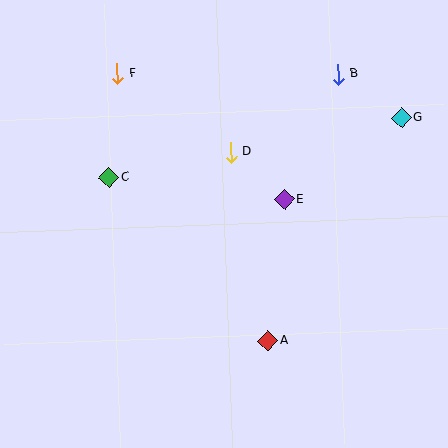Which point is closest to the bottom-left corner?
Point A is closest to the bottom-left corner.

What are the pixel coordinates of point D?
Point D is at (230, 152).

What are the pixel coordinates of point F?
Point F is at (117, 74).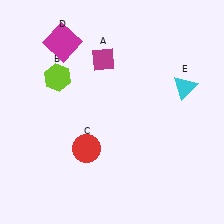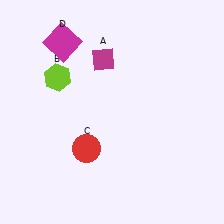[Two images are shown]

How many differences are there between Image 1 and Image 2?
There is 1 difference between the two images.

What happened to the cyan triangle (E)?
The cyan triangle (E) was removed in Image 2. It was in the top-right area of Image 1.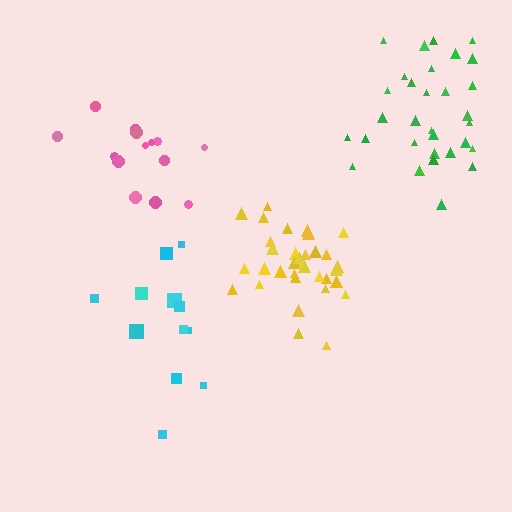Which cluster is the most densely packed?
Yellow.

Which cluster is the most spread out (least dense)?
Cyan.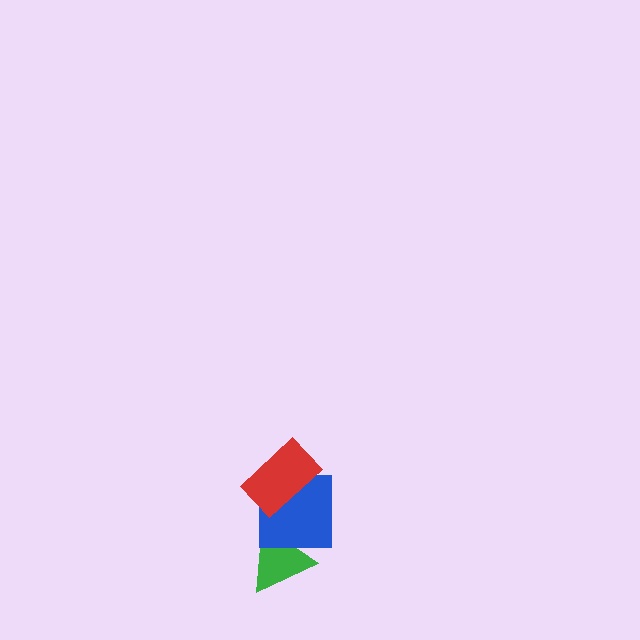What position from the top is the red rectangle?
The red rectangle is 1st from the top.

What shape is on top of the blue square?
The red rectangle is on top of the blue square.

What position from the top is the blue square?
The blue square is 2nd from the top.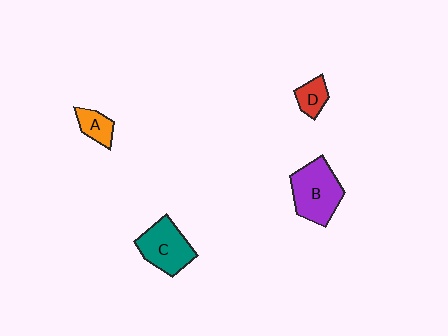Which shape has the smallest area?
Shape D (red).